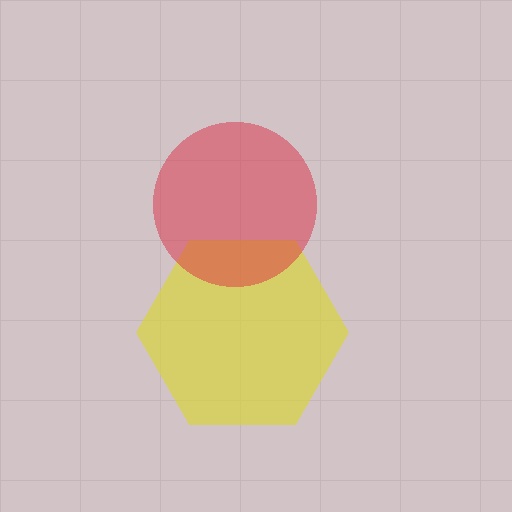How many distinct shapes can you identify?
There are 2 distinct shapes: a yellow hexagon, a red circle.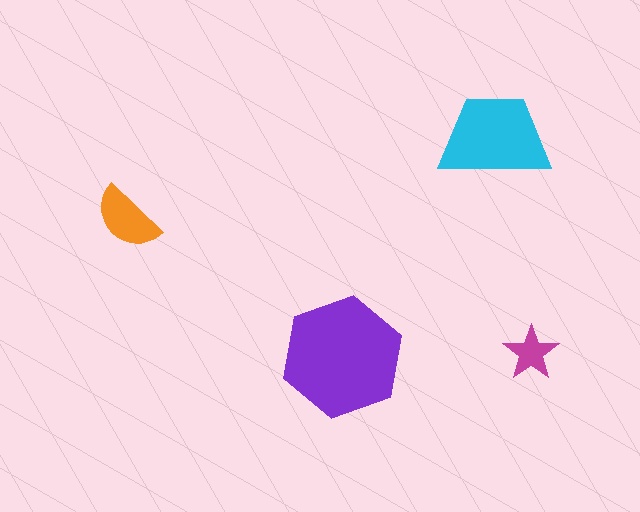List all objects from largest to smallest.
The purple hexagon, the cyan trapezoid, the orange semicircle, the magenta star.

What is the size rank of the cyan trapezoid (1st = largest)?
2nd.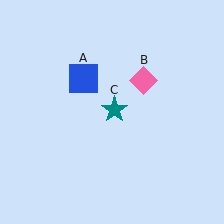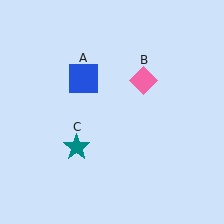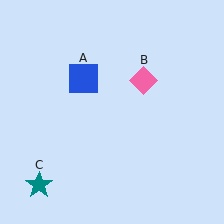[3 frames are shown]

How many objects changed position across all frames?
1 object changed position: teal star (object C).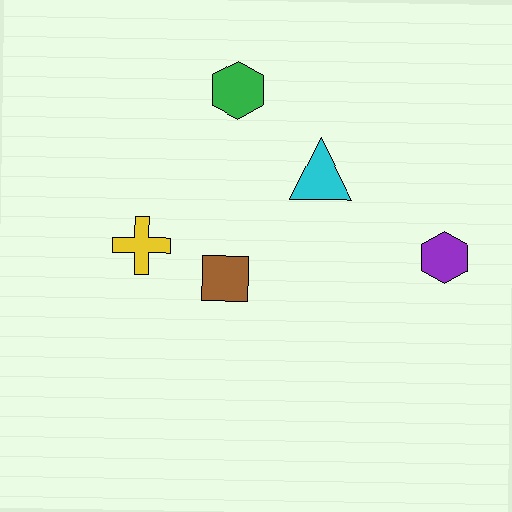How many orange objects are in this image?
There are no orange objects.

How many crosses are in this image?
There is 1 cross.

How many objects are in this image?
There are 5 objects.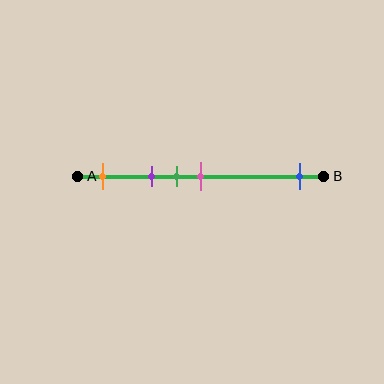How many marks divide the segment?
There are 5 marks dividing the segment.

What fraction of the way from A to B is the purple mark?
The purple mark is approximately 30% (0.3) of the way from A to B.